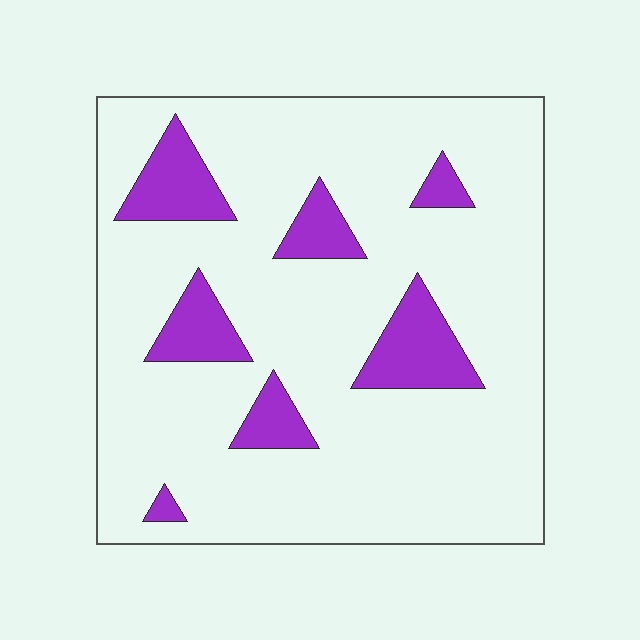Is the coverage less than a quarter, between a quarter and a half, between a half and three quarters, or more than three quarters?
Less than a quarter.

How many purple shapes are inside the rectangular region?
7.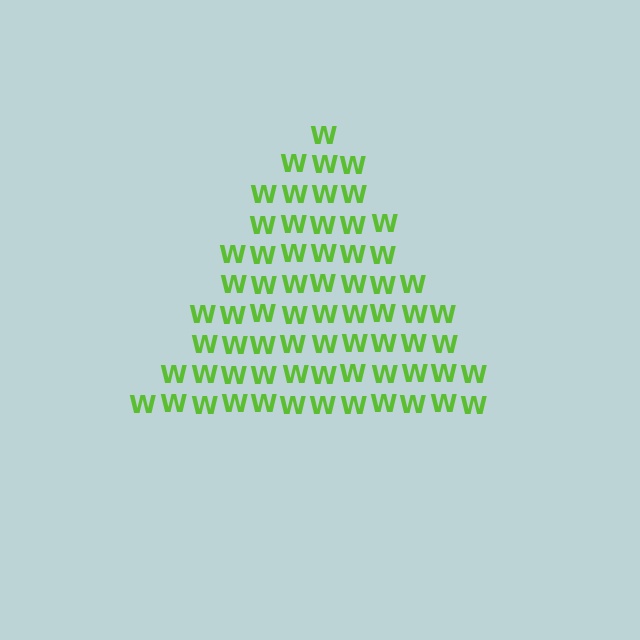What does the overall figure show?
The overall figure shows a triangle.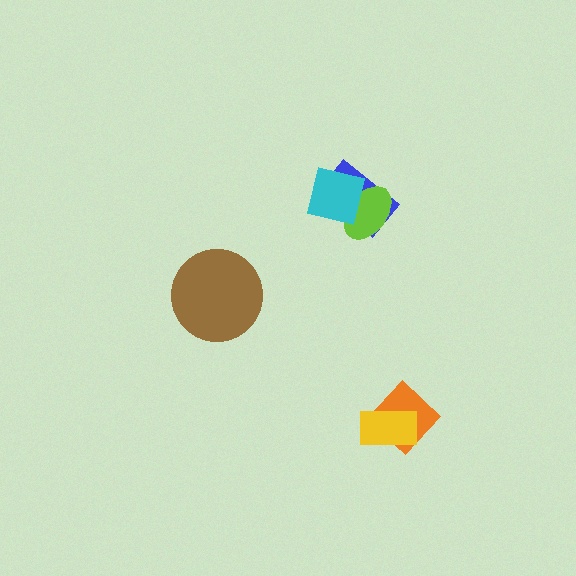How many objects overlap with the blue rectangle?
2 objects overlap with the blue rectangle.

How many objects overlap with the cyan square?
2 objects overlap with the cyan square.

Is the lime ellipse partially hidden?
Yes, it is partially covered by another shape.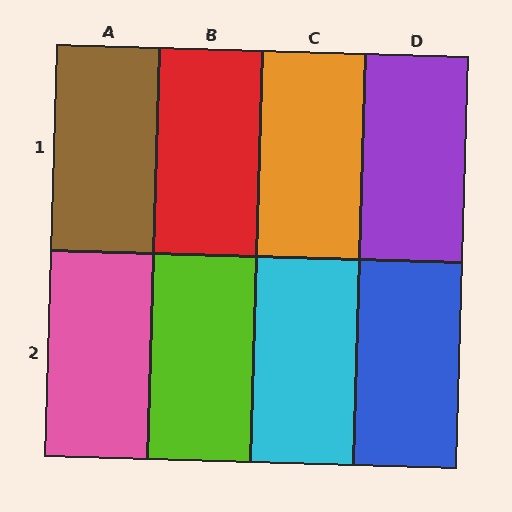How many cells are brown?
1 cell is brown.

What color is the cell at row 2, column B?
Lime.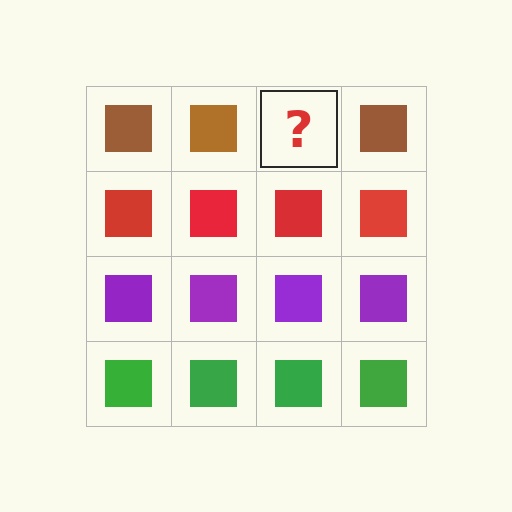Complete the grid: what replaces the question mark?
The question mark should be replaced with a brown square.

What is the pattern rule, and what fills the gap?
The rule is that each row has a consistent color. The gap should be filled with a brown square.